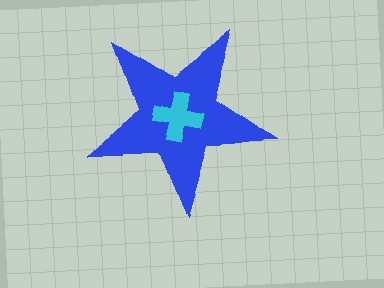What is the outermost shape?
The blue star.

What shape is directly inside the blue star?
The cyan cross.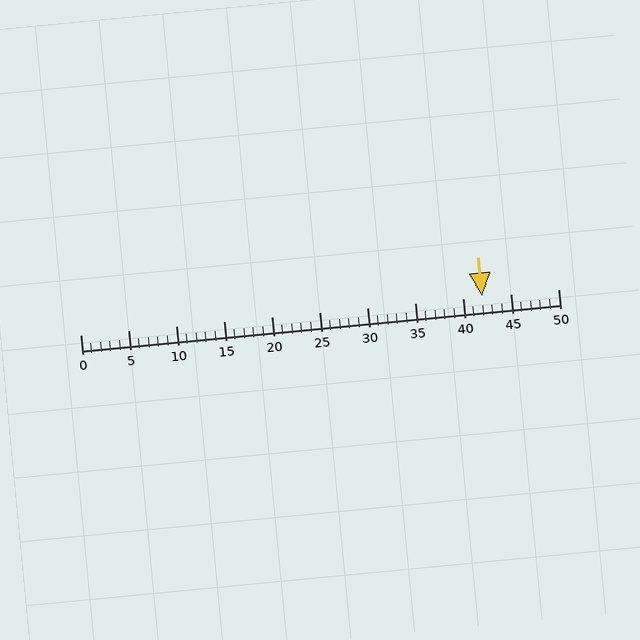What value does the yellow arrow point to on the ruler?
The yellow arrow points to approximately 42.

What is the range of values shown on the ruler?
The ruler shows values from 0 to 50.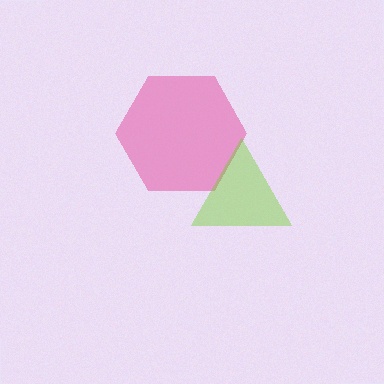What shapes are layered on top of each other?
The layered shapes are: a pink hexagon, a lime triangle.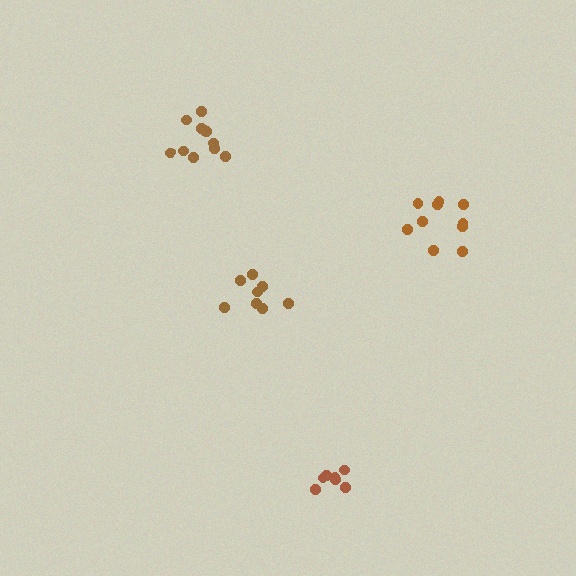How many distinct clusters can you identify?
There are 4 distinct clusters.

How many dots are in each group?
Group 1: 10 dots, Group 2: 11 dots, Group 3: 8 dots, Group 4: 7 dots (36 total).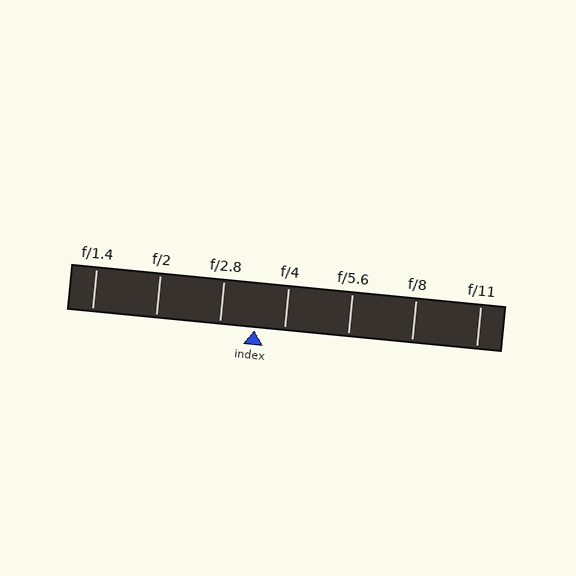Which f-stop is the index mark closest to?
The index mark is closest to f/4.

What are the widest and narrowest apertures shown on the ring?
The widest aperture shown is f/1.4 and the narrowest is f/11.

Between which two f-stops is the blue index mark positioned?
The index mark is between f/2.8 and f/4.